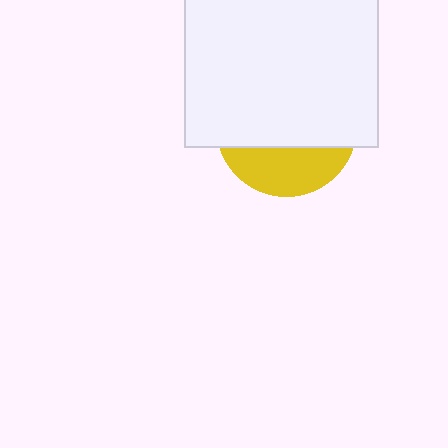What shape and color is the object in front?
The object in front is a white square.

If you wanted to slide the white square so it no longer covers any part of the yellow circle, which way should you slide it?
Slide it up — that is the most direct way to separate the two shapes.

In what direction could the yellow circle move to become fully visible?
The yellow circle could move down. That would shift it out from behind the white square entirely.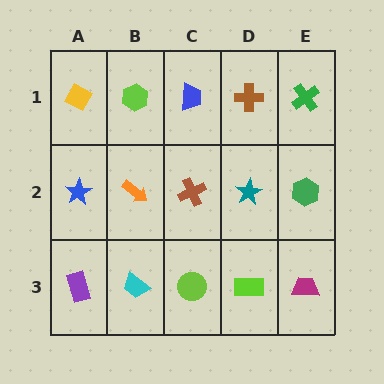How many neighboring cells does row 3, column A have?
2.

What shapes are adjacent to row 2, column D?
A brown cross (row 1, column D), a lime rectangle (row 3, column D), a brown cross (row 2, column C), a green hexagon (row 2, column E).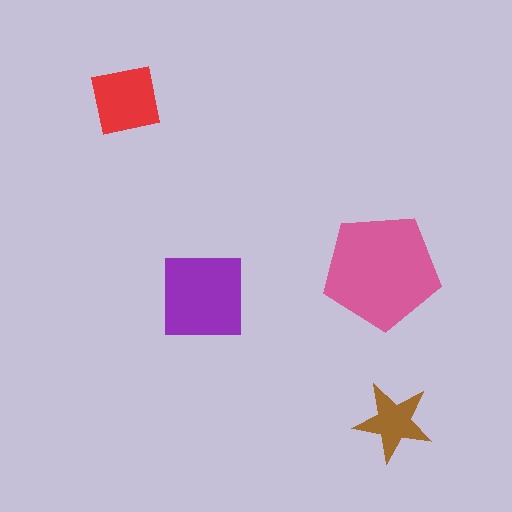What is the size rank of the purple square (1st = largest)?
2nd.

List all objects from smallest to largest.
The brown star, the red square, the purple square, the pink pentagon.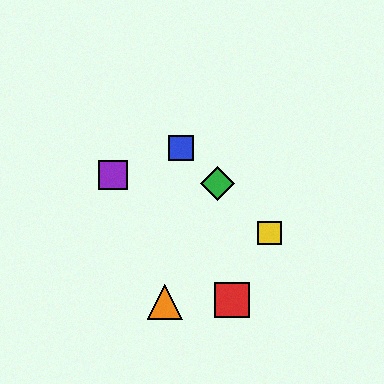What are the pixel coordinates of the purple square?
The purple square is at (113, 175).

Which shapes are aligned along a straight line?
The blue square, the green diamond, the yellow square are aligned along a straight line.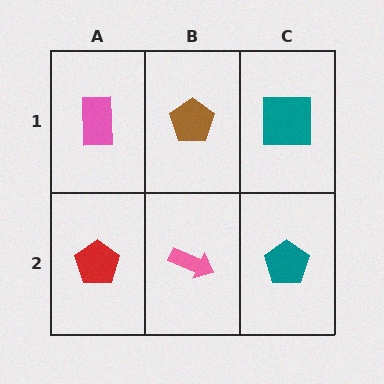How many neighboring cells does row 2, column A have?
2.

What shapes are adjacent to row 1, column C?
A teal pentagon (row 2, column C), a brown pentagon (row 1, column B).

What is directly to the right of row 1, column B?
A teal square.